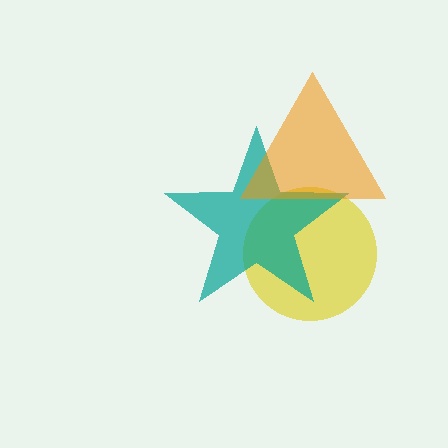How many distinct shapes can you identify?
There are 3 distinct shapes: a yellow circle, a teal star, an orange triangle.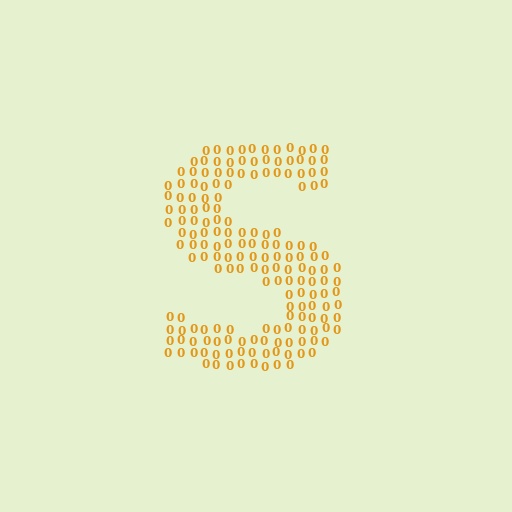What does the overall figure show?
The overall figure shows the letter S.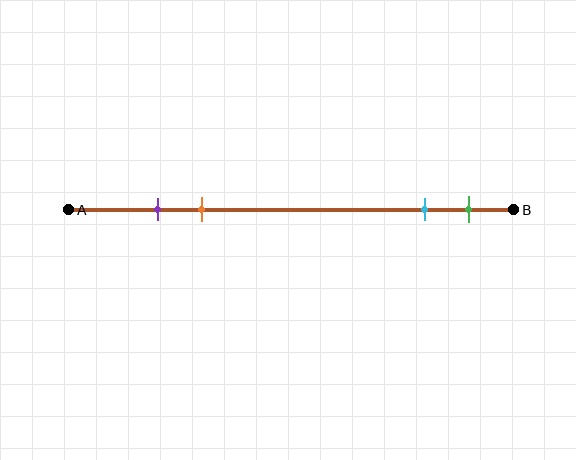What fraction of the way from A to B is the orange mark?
The orange mark is approximately 30% (0.3) of the way from A to B.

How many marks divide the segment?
There are 4 marks dividing the segment.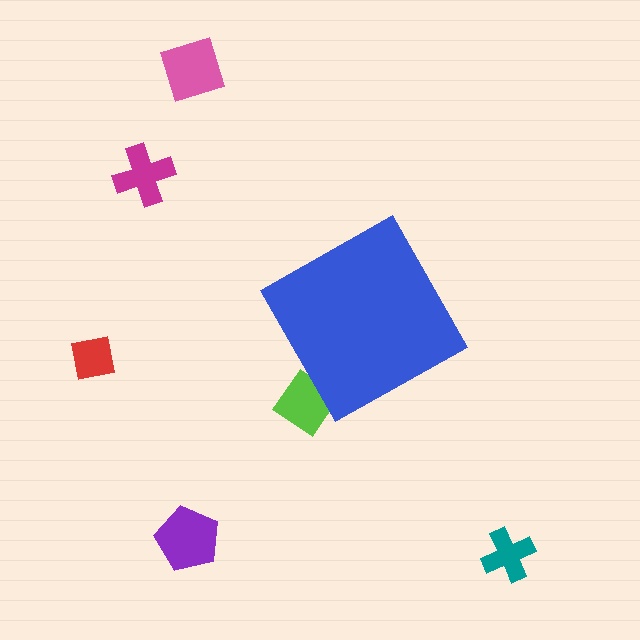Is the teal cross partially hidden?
No, the teal cross is fully visible.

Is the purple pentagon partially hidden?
No, the purple pentagon is fully visible.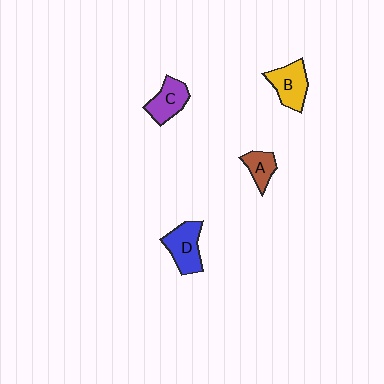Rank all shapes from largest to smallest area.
From largest to smallest: D (blue), B (yellow), C (purple), A (brown).